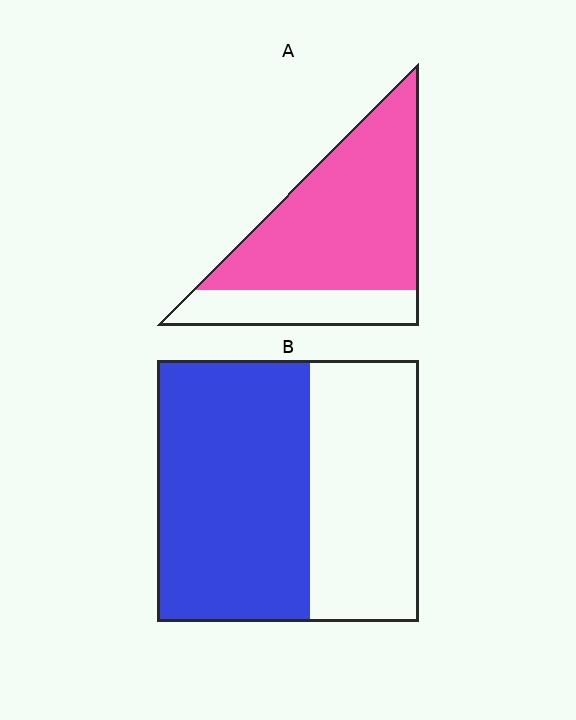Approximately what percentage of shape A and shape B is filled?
A is approximately 75% and B is approximately 60%.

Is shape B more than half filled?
Yes.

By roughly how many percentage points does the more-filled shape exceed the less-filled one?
By roughly 15 percentage points (A over B).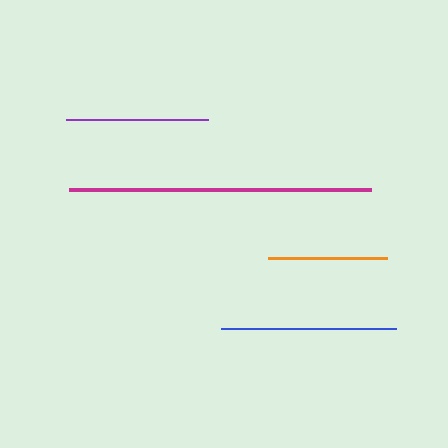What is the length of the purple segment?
The purple segment is approximately 142 pixels long.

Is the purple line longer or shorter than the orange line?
The purple line is longer than the orange line.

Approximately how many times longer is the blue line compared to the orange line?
The blue line is approximately 1.5 times the length of the orange line.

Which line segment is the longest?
The magenta line is the longest at approximately 302 pixels.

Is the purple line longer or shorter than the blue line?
The blue line is longer than the purple line.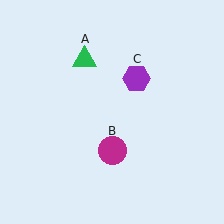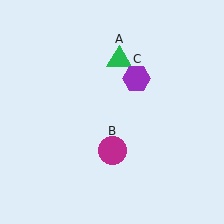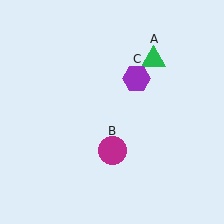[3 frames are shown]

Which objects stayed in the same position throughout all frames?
Magenta circle (object B) and purple hexagon (object C) remained stationary.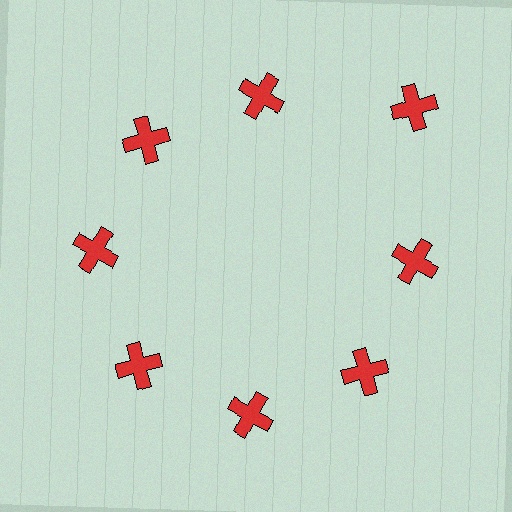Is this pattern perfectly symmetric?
No. The 8 red crosses are arranged in a ring, but one element near the 2 o'clock position is pushed outward from the center, breaking the 8-fold rotational symmetry.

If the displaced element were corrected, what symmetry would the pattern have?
It would have 8-fold rotational symmetry — the pattern would map onto itself every 45 degrees.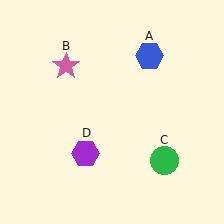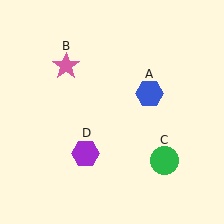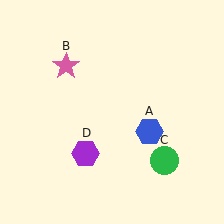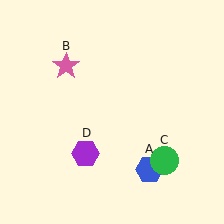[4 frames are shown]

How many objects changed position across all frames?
1 object changed position: blue hexagon (object A).